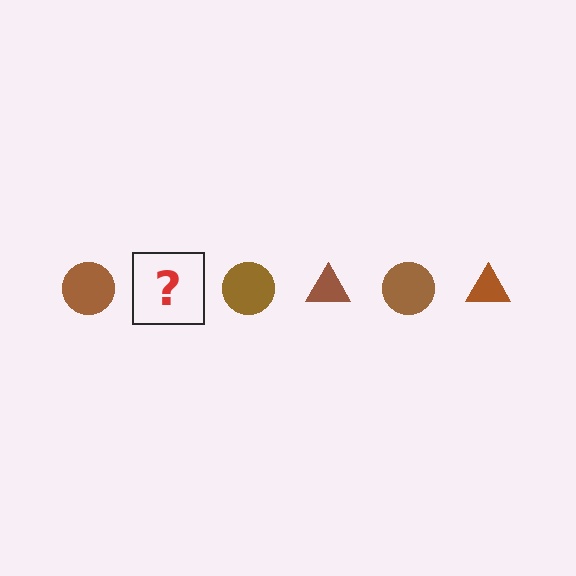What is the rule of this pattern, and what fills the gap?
The rule is that the pattern cycles through circle, triangle shapes in brown. The gap should be filled with a brown triangle.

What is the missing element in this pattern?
The missing element is a brown triangle.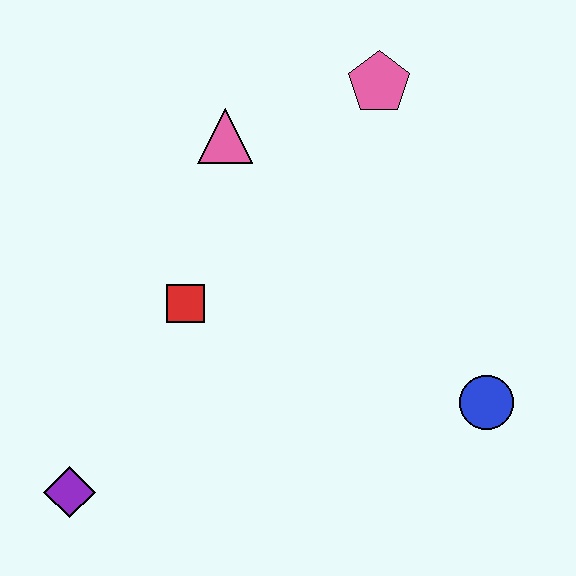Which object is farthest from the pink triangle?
The purple diamond is farthest from the pink triangle.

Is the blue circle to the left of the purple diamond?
No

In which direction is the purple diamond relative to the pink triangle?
The purple diamond is below the pink triangle.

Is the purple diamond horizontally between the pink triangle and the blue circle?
No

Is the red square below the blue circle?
No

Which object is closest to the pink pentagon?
The pink triangle is closest to the pink pentagon.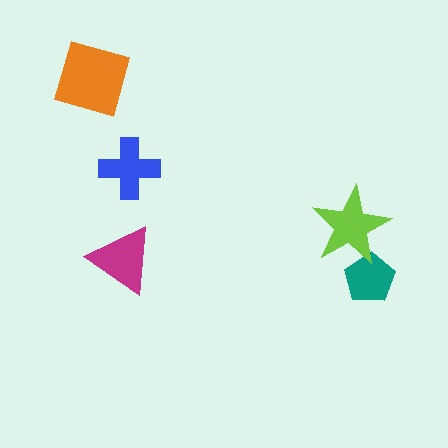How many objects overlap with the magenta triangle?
0 objects overlap with the magenta triangle.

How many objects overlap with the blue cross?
0 objects overlap with the blue cross.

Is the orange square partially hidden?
No, no other shape covers it.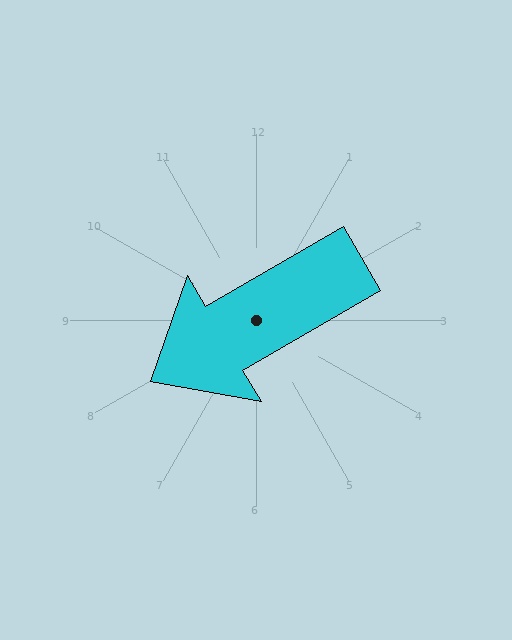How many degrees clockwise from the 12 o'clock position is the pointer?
Approximately 240 degrees.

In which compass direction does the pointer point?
Southwest.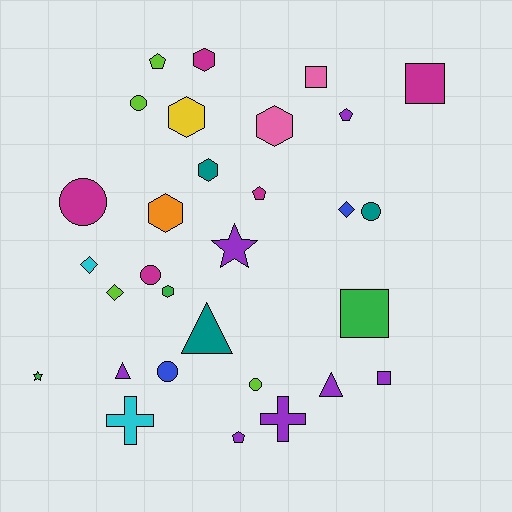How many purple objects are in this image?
There are 7 purple objects.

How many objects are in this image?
There are 30 objects.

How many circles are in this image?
There are 6 circles.